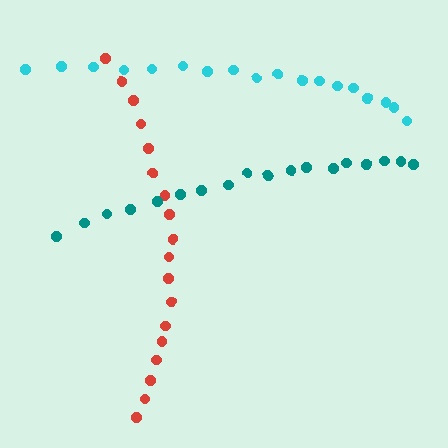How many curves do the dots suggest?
There are 3 distinct paths.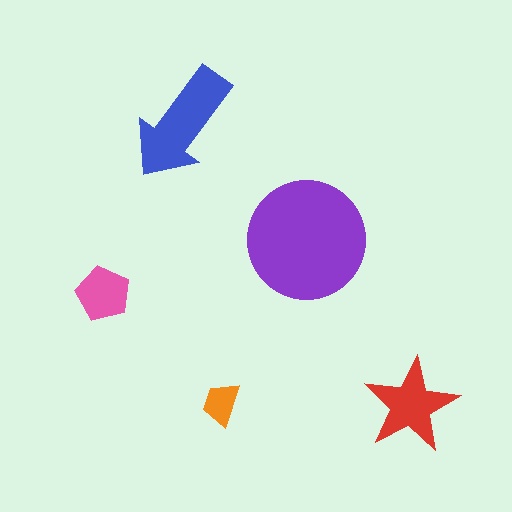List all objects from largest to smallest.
The purple circle, the blue arrow, the red star, the pink pentagon, the orange trapezoid.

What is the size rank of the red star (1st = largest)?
3rd.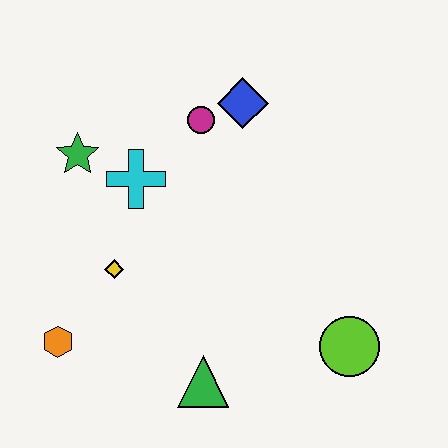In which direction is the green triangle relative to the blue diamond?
The green triangle is below the blue diamond.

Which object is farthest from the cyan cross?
The lime circle is farthest from the cyan cross.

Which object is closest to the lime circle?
The green triangle is closest to the lime circle.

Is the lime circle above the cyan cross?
No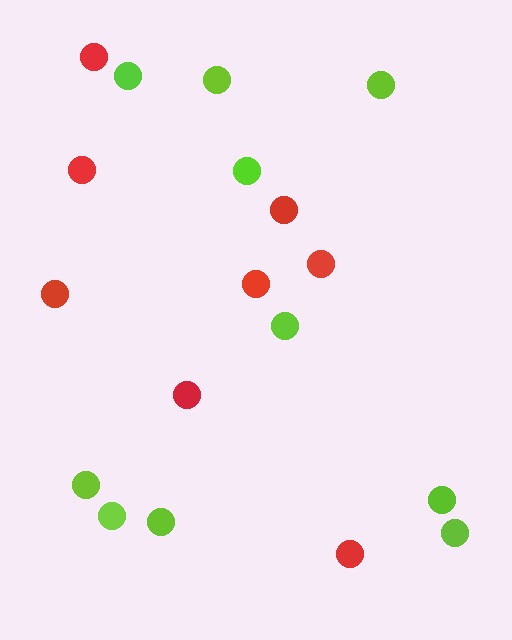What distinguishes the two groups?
There are 2 groups: one group of red circles (8) and one group of lime circles (10).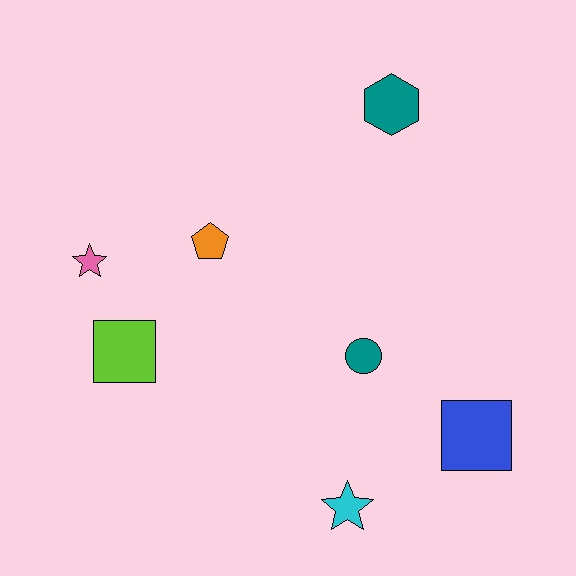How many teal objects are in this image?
There are 2 teal objects.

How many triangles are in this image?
There are no triangles.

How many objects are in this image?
There are 7 objects.